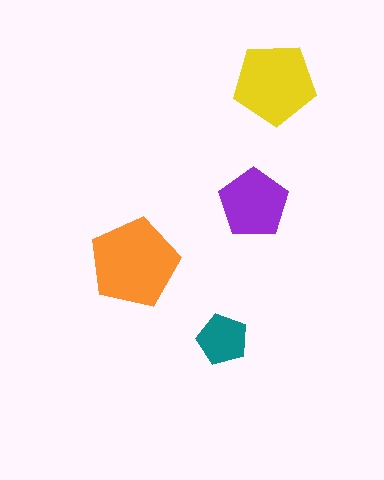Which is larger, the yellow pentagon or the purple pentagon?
The yellow one.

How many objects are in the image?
There are 4 objects in the image.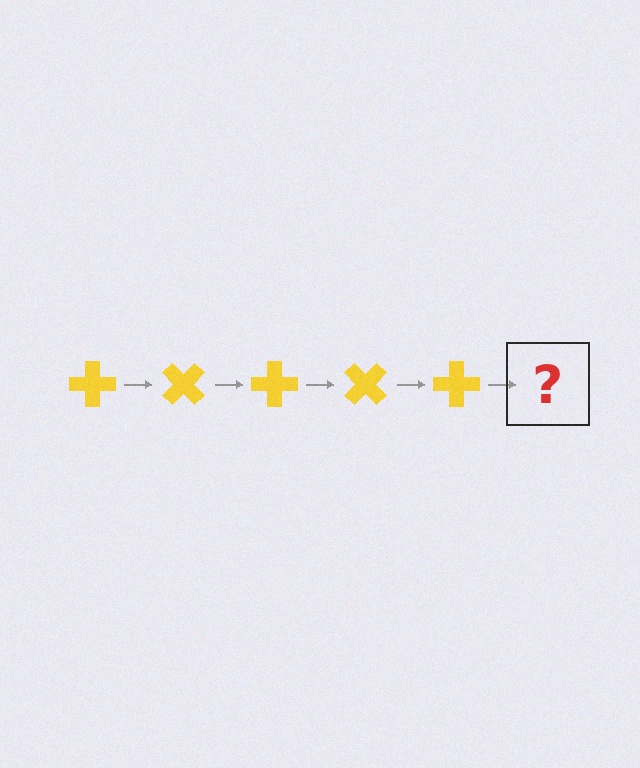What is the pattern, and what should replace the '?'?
The pattern is that the cross rotates 45 degrees each step. The '?' should be a yellow cross rotated 225 degrees.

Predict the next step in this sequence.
The next step is a yellow cross rotated 225 degrees.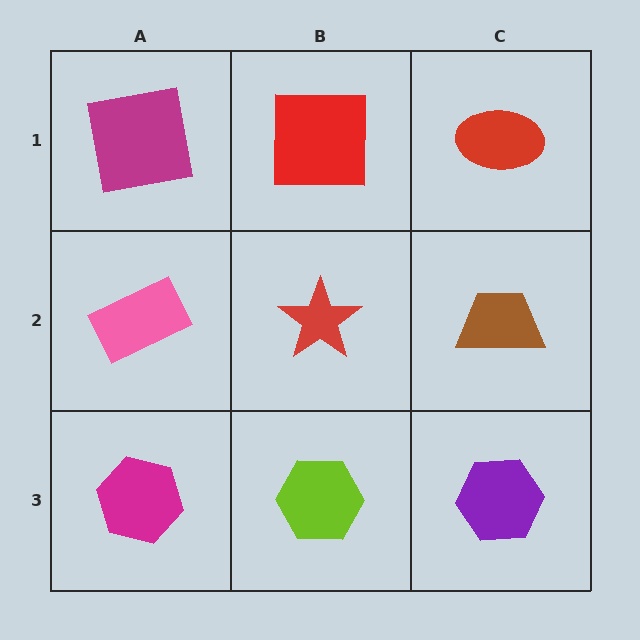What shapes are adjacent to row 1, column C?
A brown trapezoid (row 2, column C), a red square (row 1, column B).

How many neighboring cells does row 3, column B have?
3.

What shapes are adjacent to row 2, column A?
A magenta square (row 1, column A), a magenta hexagon (row 3, column A), a red star (row 2, column B).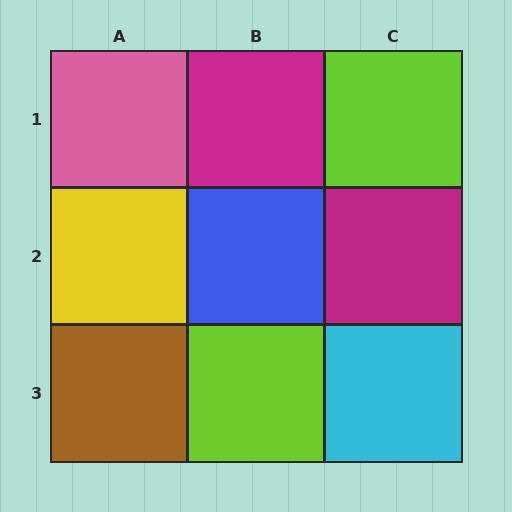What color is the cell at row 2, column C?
Magenta.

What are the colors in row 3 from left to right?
Brown, lime, cyan.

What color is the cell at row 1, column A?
Pink.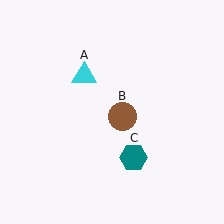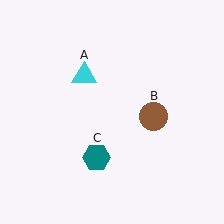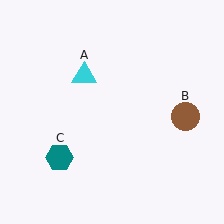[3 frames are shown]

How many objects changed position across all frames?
2 objects changed position: brown circle (object B), teal hexagon (object C).